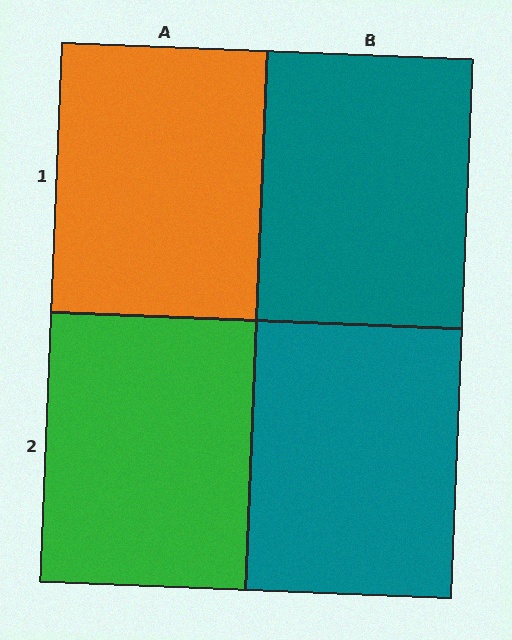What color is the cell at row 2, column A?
Green.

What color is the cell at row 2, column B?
Teal.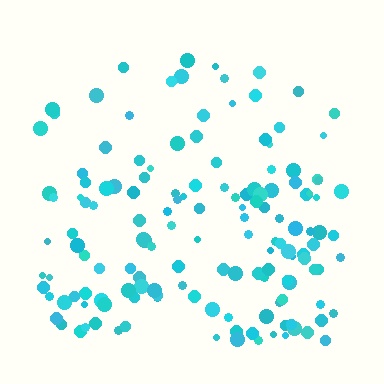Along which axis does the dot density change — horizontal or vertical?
Vertical.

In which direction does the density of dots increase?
From top to bottom, with the bottom side densest.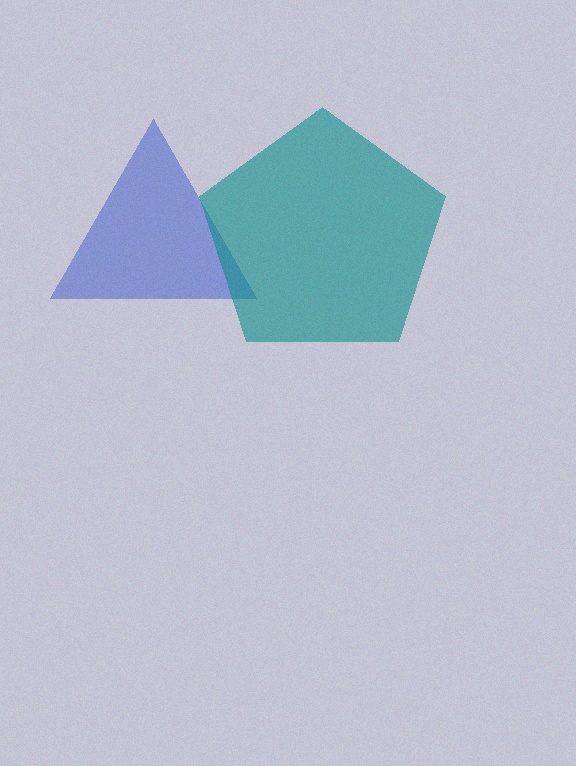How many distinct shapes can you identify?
There are 2 distinct shapes: a blue triangle, a teal pentagon.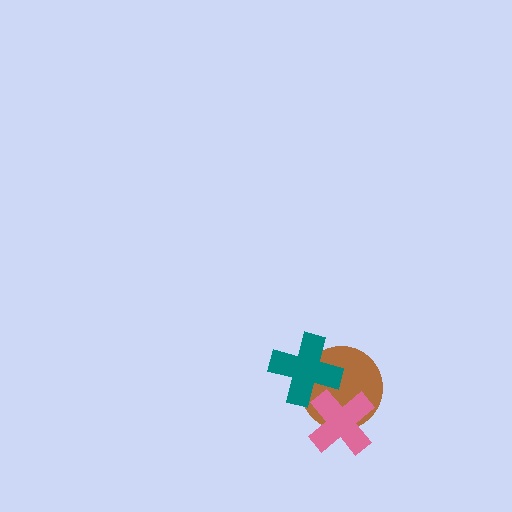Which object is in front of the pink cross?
The teal cross is in front of the pink cross.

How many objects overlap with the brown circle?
2 objects overlap with the brown circle.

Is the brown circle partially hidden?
Yes, it is partially covered by another shape.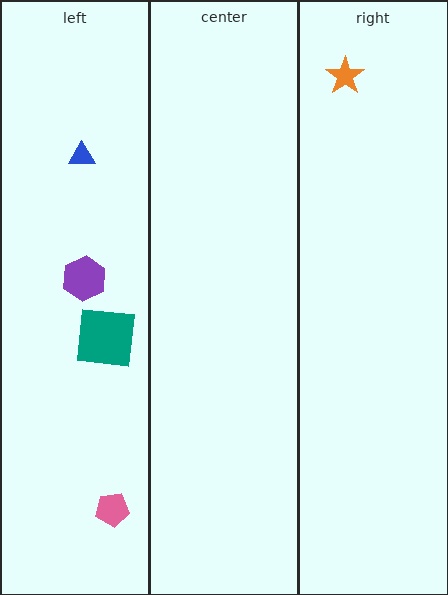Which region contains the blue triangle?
The left region.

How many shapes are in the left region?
4.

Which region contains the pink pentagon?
The left region.